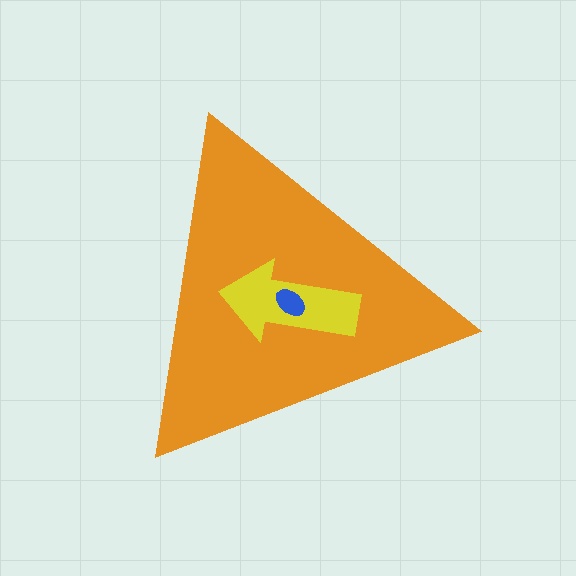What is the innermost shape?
The blue ellipse.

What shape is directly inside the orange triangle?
The yellow arrow.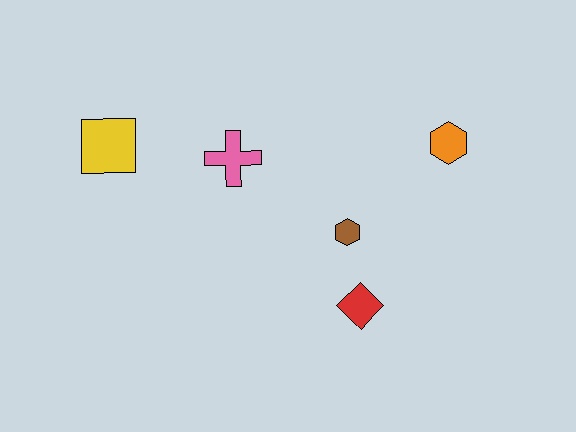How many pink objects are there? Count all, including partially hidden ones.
There is 1 pink object.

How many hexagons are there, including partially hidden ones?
There are 2 hexagons.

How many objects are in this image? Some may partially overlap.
There are 5 objects.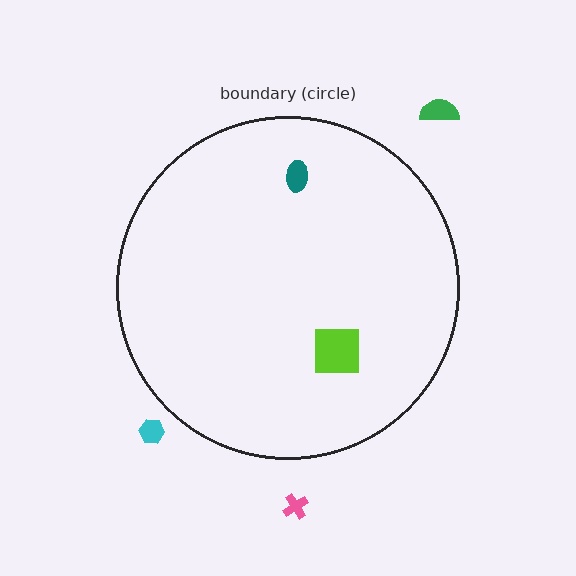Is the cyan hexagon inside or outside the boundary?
Outside.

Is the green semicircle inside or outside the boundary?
Outside.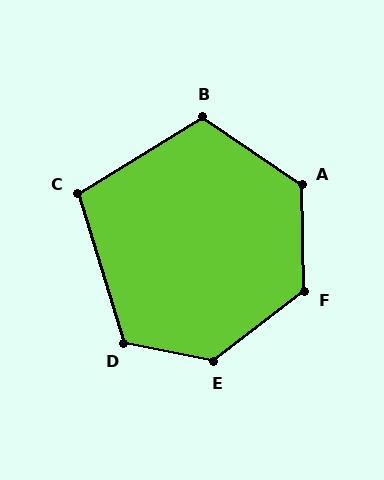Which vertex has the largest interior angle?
E, at approximately 131 degrees.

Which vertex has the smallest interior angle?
C, at approximately 104 degrees.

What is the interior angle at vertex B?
Approximately 114 degrees (obtuse).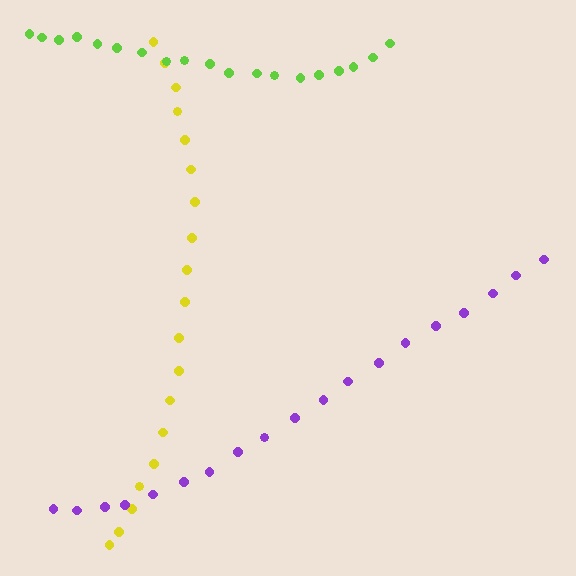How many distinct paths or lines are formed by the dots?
There are 3 distinct paths.